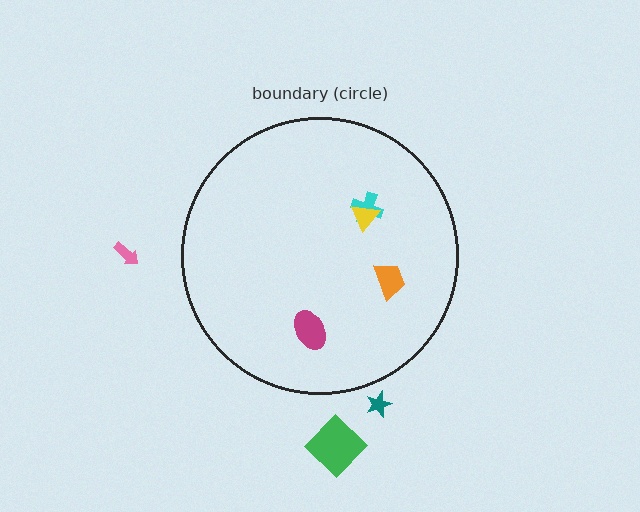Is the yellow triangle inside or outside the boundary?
Inside.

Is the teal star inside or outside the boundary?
Outside.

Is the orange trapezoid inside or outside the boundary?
Inside.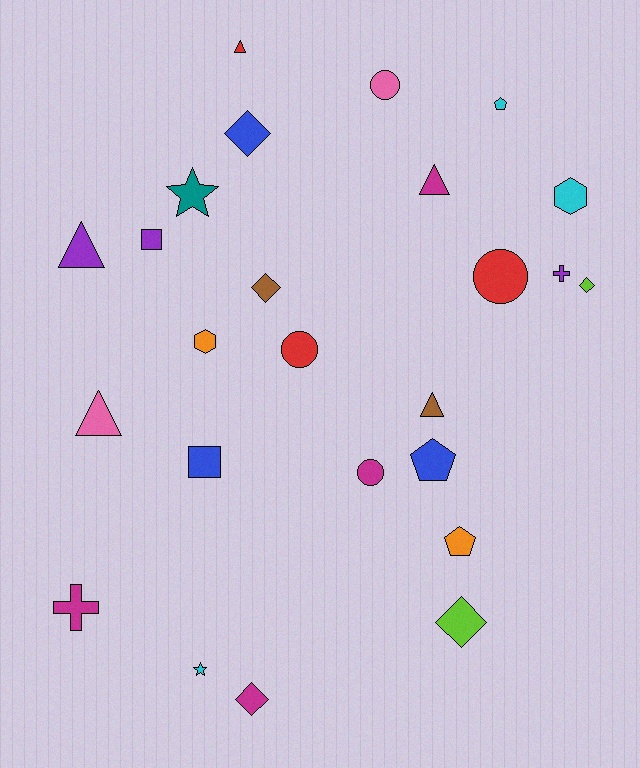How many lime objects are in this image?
There are 2 lime objects.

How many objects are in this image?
There are 25 objects.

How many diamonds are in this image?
There are 5 diamonds.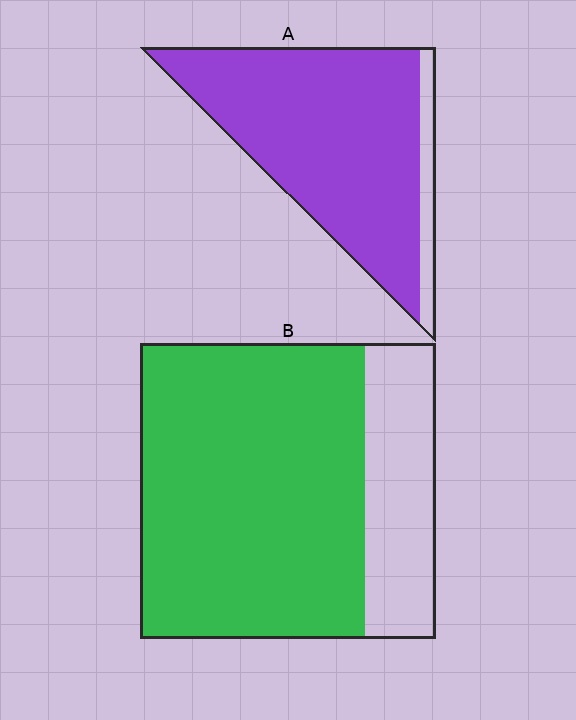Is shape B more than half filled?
Yes.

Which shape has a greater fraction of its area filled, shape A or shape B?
Shape A.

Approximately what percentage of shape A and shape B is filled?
A is approximately 90% and B is approximately 75%.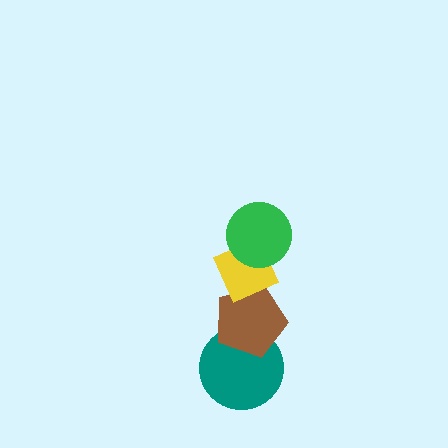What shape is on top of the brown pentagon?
The yellow diamond is on top of the brown pentagon.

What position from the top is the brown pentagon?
The brown pentagon is 3rd from the top.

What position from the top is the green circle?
The green circle is 1st from the top.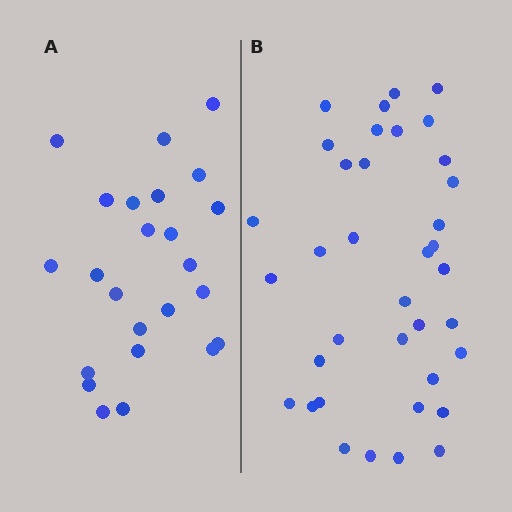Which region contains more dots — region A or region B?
Region B (the right region) has more dots.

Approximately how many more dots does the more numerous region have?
Region B has approximately 15 more dots than region A.